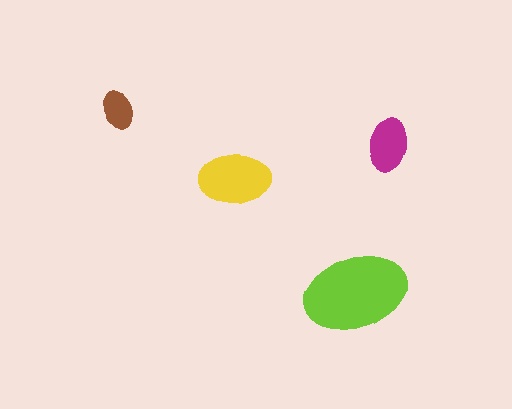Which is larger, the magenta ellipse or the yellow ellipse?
The yellow one.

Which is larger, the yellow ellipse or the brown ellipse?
The yellow one.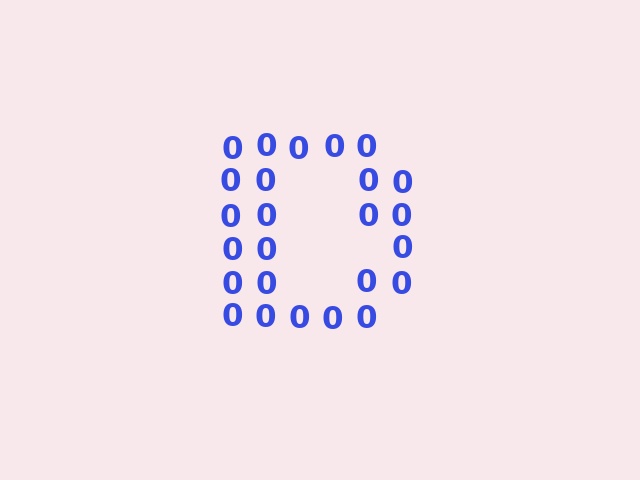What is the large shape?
The large shape is the letter D.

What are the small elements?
The small elements are digit 0's.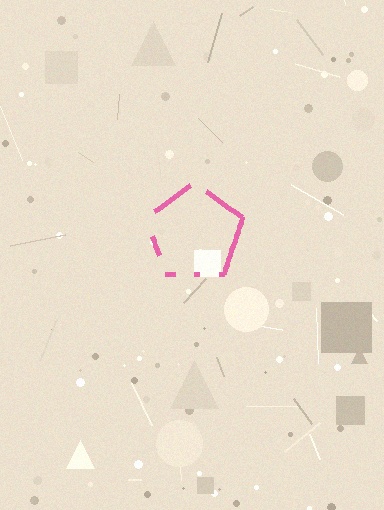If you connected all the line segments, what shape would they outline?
They would outline a pentagon.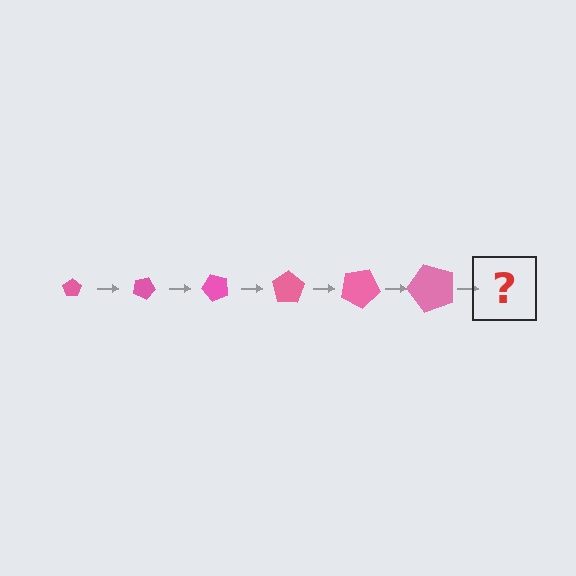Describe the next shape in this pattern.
It should be a pentagon, larger than the previous one and rotated 150 degrees from the start.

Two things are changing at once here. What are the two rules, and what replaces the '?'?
The two rules are that the pentagon grows larger each step and it rotates 25 degrees each step. The '?' should be a pentagon, larger than the previous one and rotated 150 degrees from the start.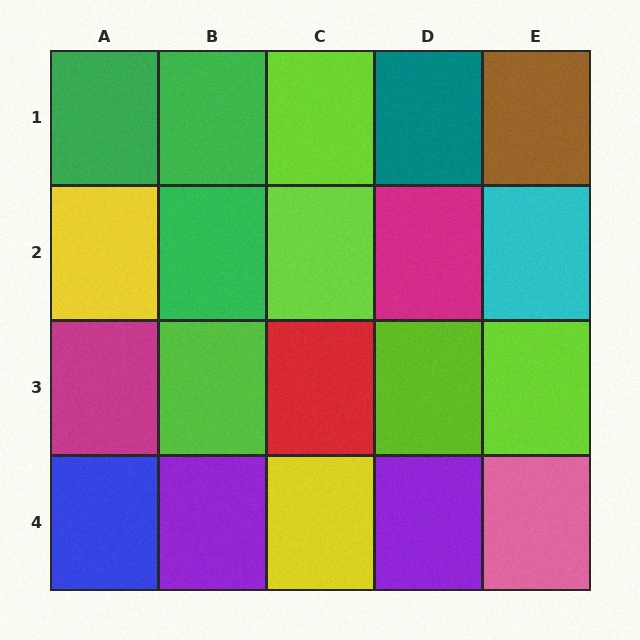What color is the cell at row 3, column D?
Lime.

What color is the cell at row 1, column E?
Brown.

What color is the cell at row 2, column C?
Lime.